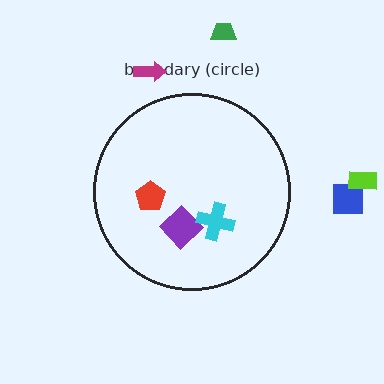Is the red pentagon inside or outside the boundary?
Inside.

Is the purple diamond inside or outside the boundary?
Inside.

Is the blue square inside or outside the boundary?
Outside.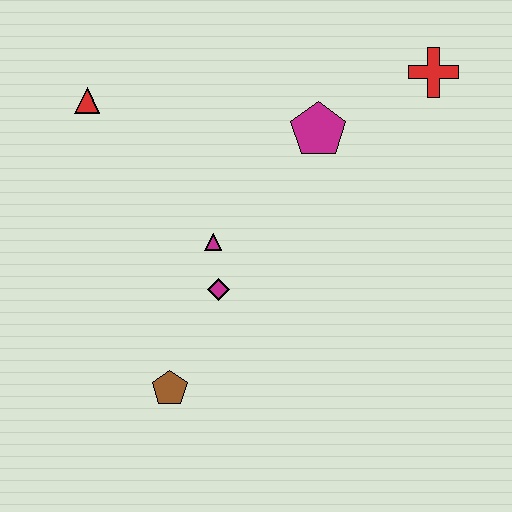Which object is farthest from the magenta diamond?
The red cross is farthest from the magenta diamond.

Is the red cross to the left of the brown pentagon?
No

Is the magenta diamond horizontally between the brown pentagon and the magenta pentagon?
Yes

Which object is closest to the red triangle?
The magenta triangle is closest to the red triangle.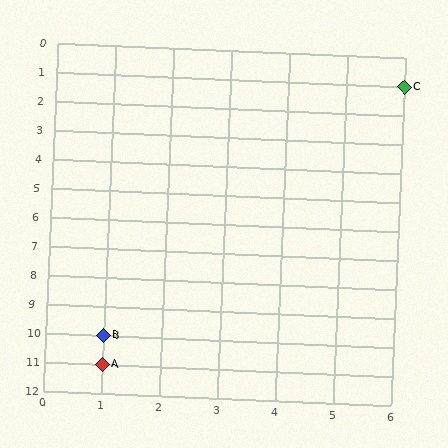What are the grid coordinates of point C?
Point C is at grid coordinates (6, 1).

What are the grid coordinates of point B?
Point B is at grid coordinates (1, 10).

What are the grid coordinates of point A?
Point A is at grid coordinates (1, 11).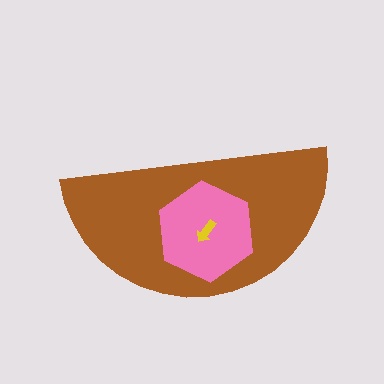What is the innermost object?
The yellow arrow.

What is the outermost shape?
The brown semicircle.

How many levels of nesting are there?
3.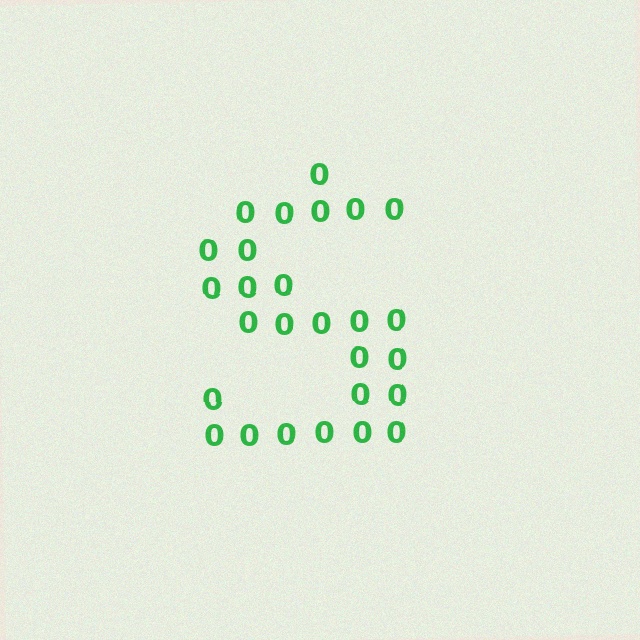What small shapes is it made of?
It is made of small digit 0's.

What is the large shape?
The large shape is the letter S.